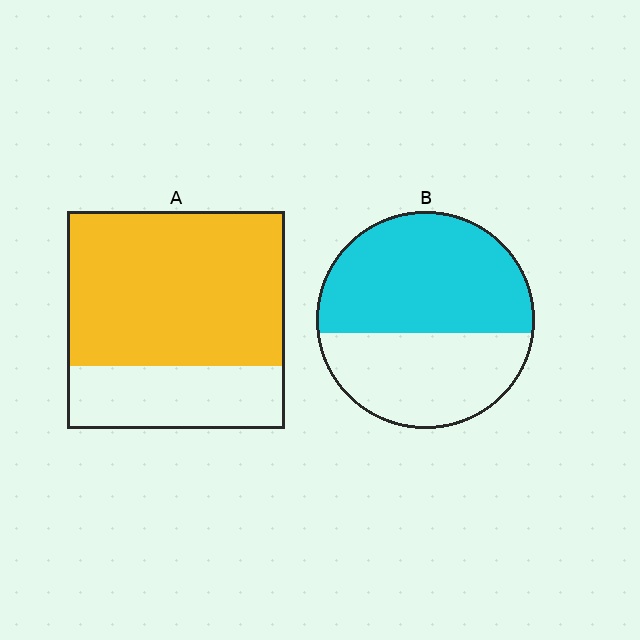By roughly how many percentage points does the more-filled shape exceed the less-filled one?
By roughly 15 percentage points (A over B).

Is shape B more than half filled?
Yes.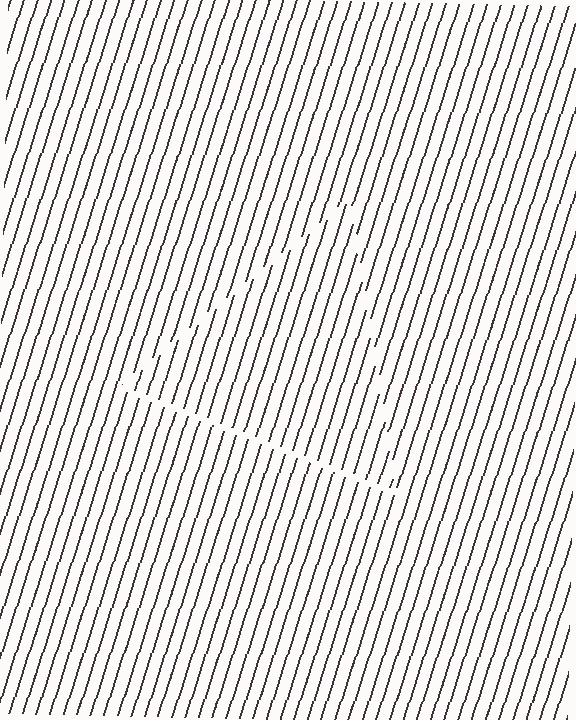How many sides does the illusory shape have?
3 sides — the line-ends trace a triangle.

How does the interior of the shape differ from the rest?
The interior of the shape contains the same grating, shifted by half a period — the contour is defined by the phase discontinuity where line-ends from the inner and outer gratings abut.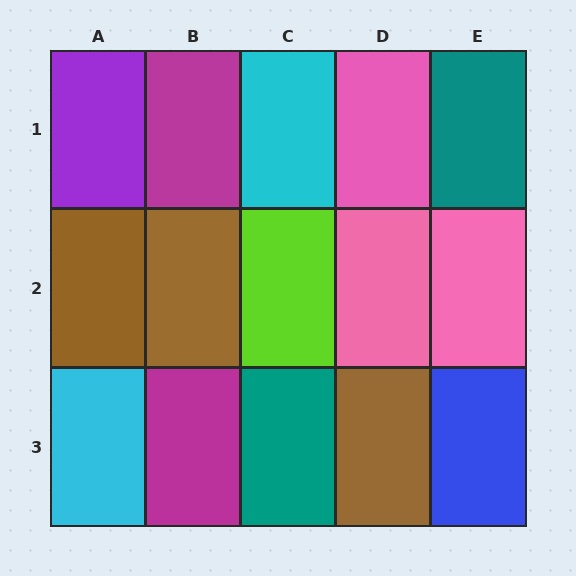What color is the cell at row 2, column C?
Lime.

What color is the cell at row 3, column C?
Teal.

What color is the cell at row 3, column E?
Blue.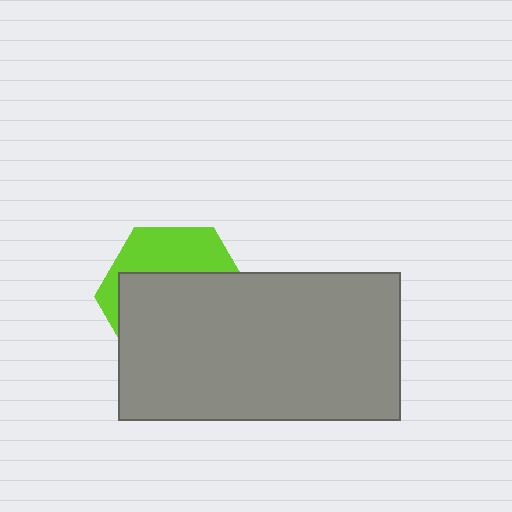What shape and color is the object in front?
The object in front is a gray rectangle.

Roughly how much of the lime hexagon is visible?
A small part of it is visible (roughly 33%).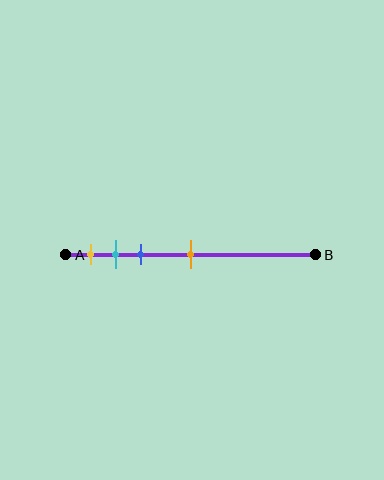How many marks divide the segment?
There are 4 marks dividing the segment.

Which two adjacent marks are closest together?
The cyan and blue marks are the closest adjacent pair.